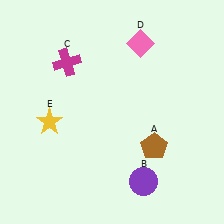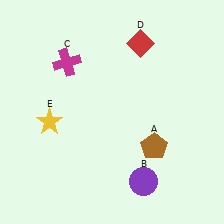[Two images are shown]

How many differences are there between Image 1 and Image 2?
There is 1 difference between the two images.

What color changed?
The diamond (D) changed from pink in Image 1 to red in Image 2.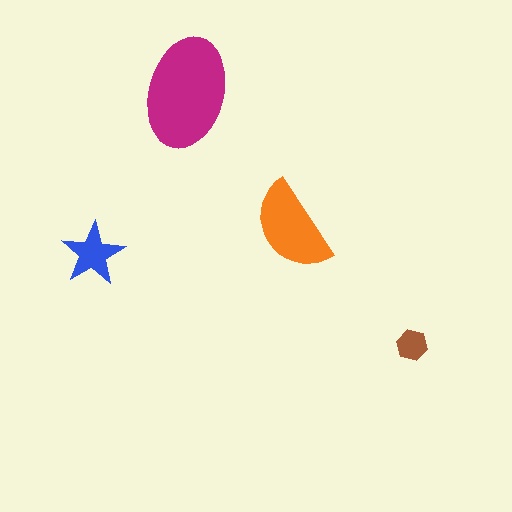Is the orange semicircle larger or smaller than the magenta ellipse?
Smaller.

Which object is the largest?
The magenta ellipse.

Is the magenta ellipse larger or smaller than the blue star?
Larger.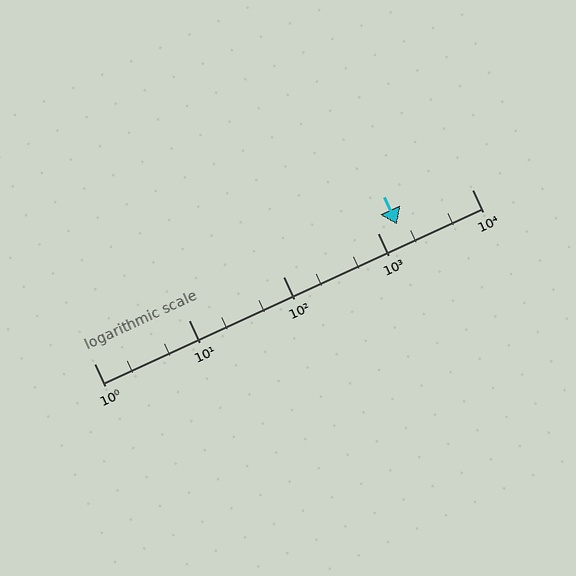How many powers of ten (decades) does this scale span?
The scale spans 4 decades, from 1 to 10000.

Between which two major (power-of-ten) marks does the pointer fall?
The pointer is between 1000 and 10000.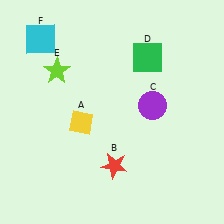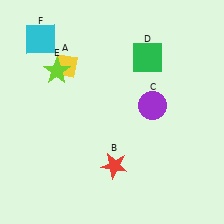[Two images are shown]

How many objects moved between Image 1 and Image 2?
1 object moved between the two images.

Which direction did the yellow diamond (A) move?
The yellow diamond (A) moved up.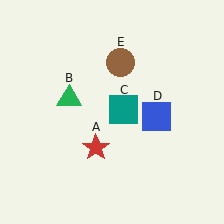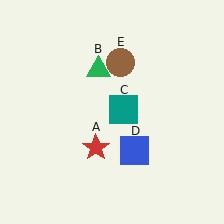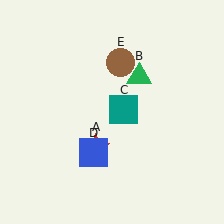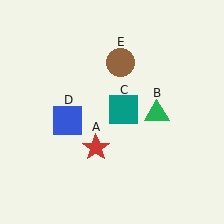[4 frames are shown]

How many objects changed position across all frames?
2 objects changed position: green triangle (object B), blue square (object D).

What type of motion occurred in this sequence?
The green triangle (object B), blue square (object D) rotated clockwise around the center of the scene.